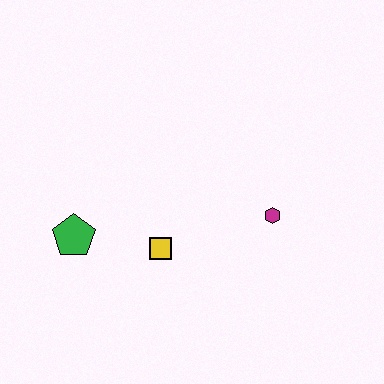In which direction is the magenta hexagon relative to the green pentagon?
The magenta hexagon is to the right of the green pentagon.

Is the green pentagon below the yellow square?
No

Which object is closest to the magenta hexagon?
The yellow square is closest to the magenta hexagon.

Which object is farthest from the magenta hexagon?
The green pentagon is farthest from the magenta hexagon.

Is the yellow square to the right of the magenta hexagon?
No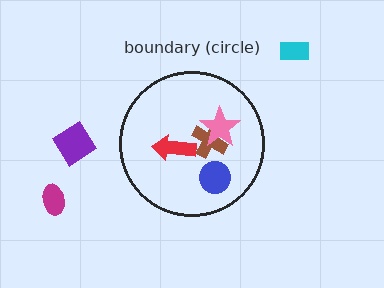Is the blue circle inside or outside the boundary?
Inside.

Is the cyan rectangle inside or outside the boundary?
Outside.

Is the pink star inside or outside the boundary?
Inside.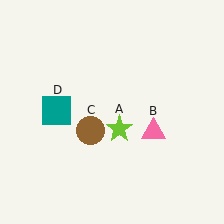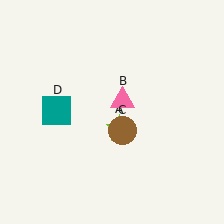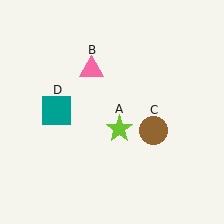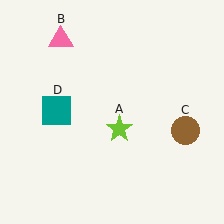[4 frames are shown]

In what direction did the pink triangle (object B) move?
The pink triangle (object B) moved up and to the left.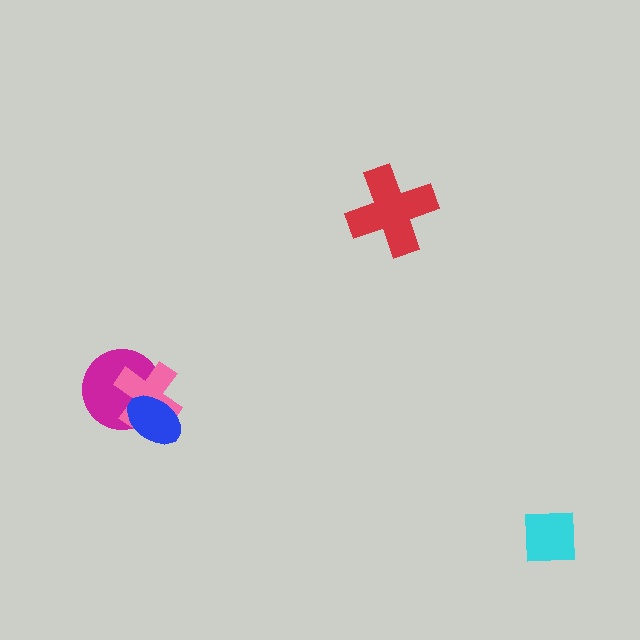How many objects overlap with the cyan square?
0 objects overlap with the cyan square.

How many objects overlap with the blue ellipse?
2 objects overlap with the blue ellipse.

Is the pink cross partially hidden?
Yes, it is partially covered by another shape.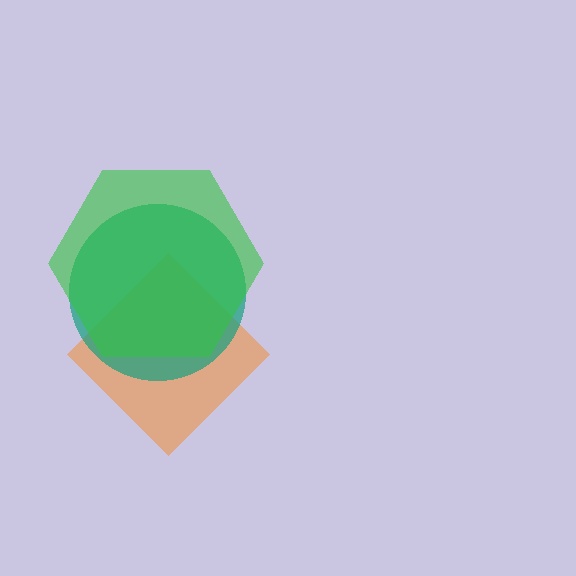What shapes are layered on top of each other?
The layered shapes are: an orange diamond, a teal circle, a green hexagon.